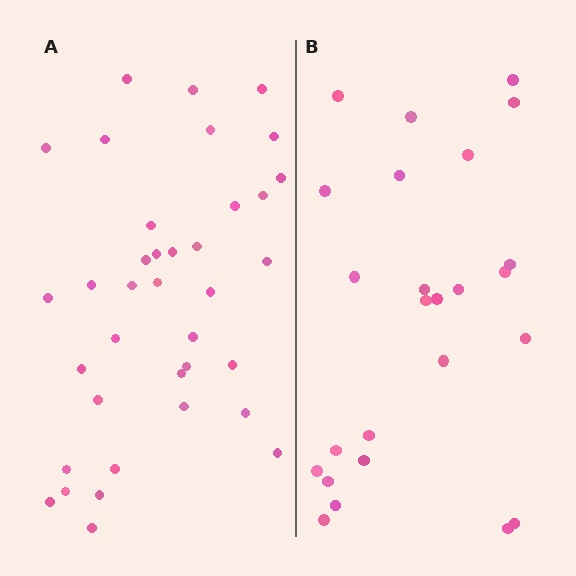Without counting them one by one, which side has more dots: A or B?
Region A (the left region) has more dots.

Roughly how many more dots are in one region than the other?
Region A has roughly 12 or so more dots than region B.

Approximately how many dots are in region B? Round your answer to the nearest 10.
About 20 dots. (The exact count is 25, which rounds to 20.)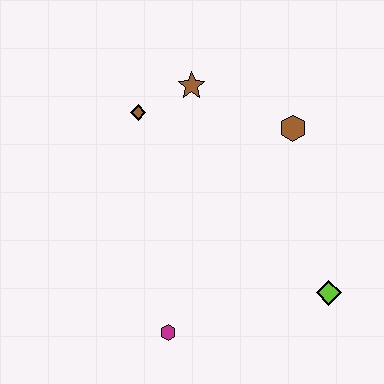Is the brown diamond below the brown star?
Yes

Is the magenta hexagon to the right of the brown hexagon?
No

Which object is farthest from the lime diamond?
The brown diamond is farthest from the lime diamond.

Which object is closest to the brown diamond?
The brown star is closest to the brown diamond.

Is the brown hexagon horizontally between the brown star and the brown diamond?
No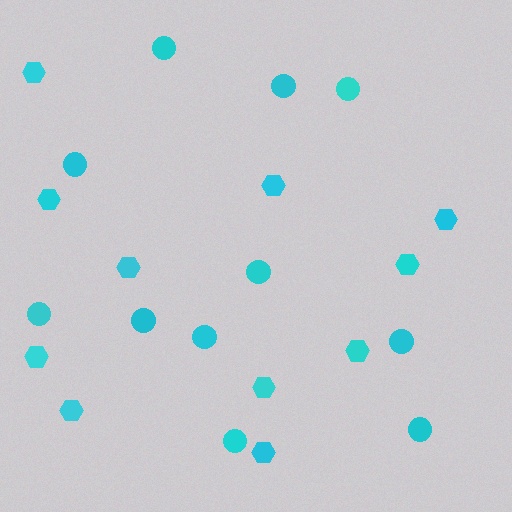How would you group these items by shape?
There are 2 groups: one group of hexagons (11) and one group of circles (11).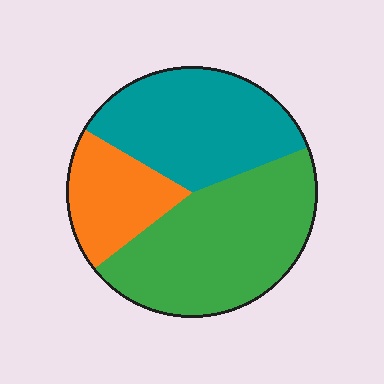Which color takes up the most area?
Green, at roughly 45%.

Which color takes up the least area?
Orange, at roughly 20%.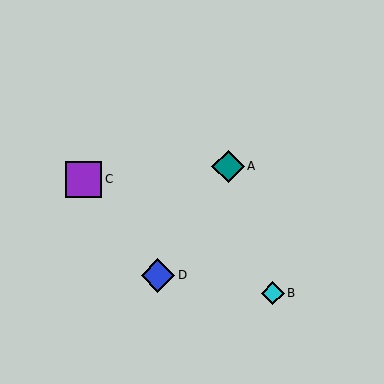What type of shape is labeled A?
Shape A is a teal diamond.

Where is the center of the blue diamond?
The center of the blue diamond is at (158, 275).